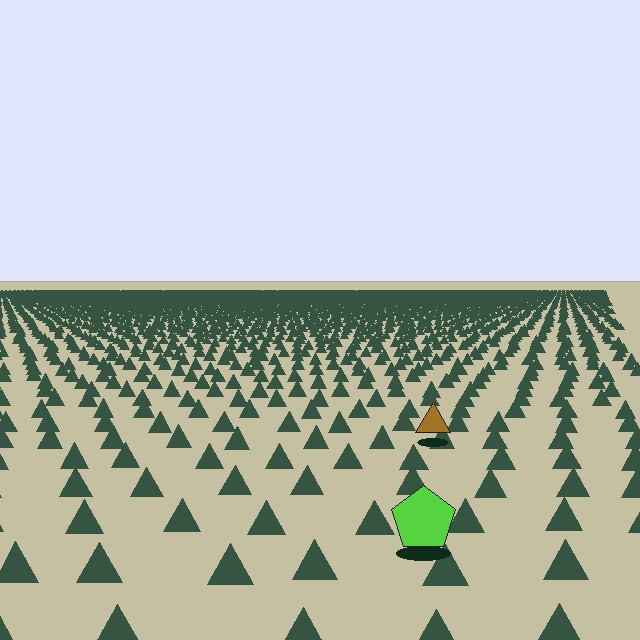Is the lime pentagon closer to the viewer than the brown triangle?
Yes. The lime pentagon is closer — you can tell from the texture gradient: the ground texture is coarser near it.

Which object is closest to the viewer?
The lime pentagon is closest. The texture marks near it are larger and more spread out.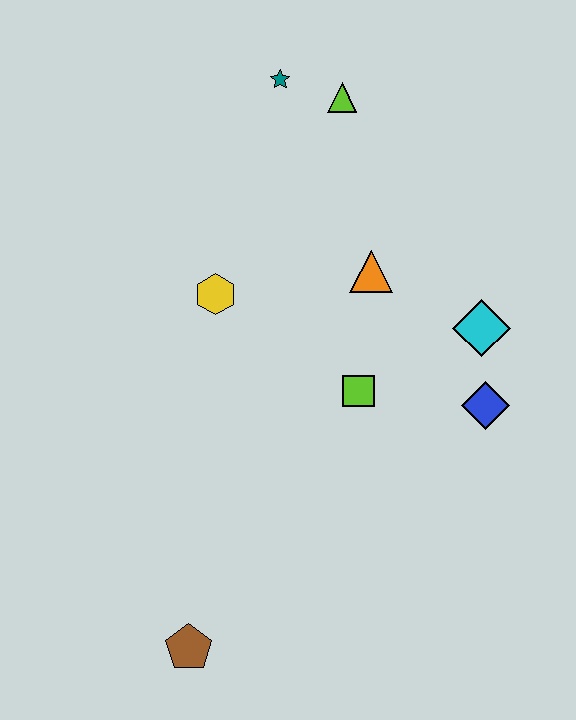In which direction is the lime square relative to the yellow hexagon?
The lime square is to the right of the yellow hexagon.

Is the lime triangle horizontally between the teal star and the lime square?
Yes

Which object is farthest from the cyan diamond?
The brown pentagon is farthest from the cyan diamond.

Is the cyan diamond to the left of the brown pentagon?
No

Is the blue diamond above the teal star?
No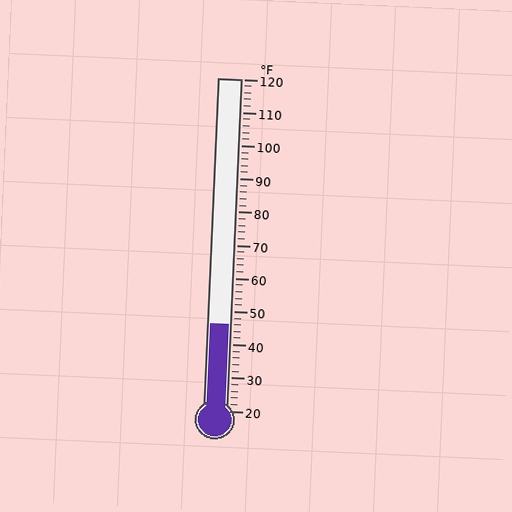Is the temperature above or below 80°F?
The temperature is below 80°F.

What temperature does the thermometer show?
The thermometer shows approximately 46°F.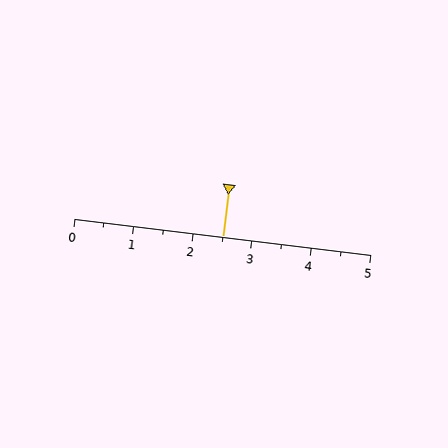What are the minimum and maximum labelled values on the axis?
The axis runs from 0 to 5.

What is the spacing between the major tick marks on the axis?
The major ticks are spaced 1 apart.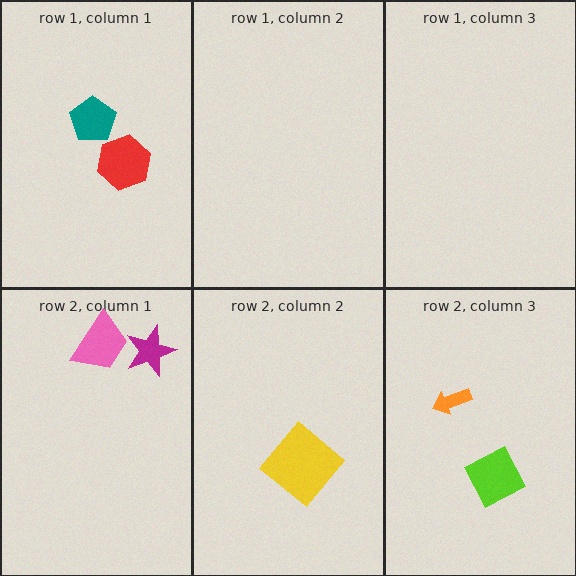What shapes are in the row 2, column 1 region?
The magenta star, the pink trapezoid.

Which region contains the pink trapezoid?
The row 2, column 1 region.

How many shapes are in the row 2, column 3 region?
2.